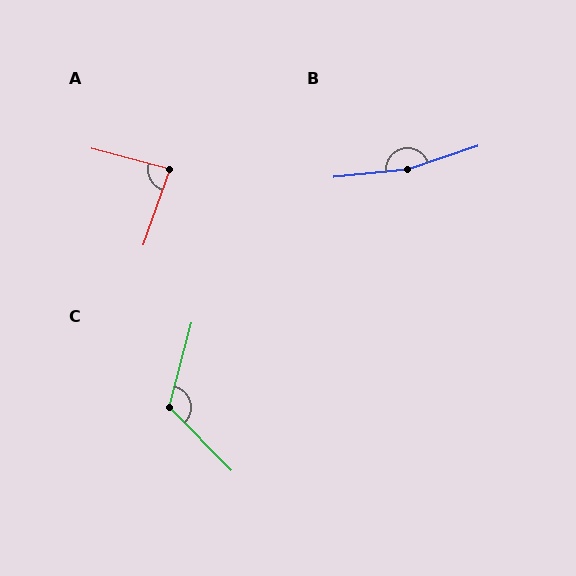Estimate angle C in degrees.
Approximately 120 degrees.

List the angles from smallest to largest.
A (86°), C (120°), B (168°).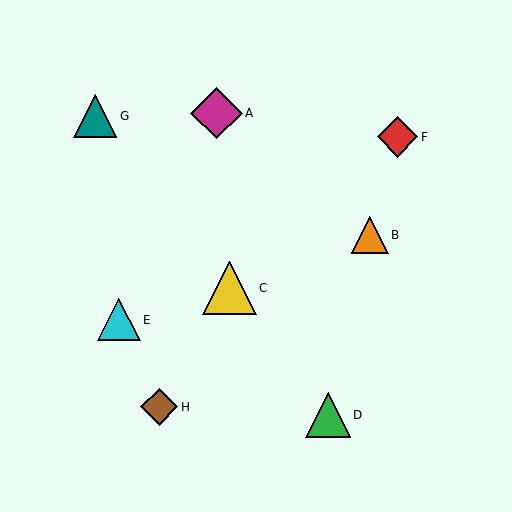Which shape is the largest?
The yellow triangle (labeled C) is the largest.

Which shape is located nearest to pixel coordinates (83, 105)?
The teal triangle (labeled G) at (95, 116) is nearest to that location.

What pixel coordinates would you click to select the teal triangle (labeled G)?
Click at (95, 116) to select the teal triangle G.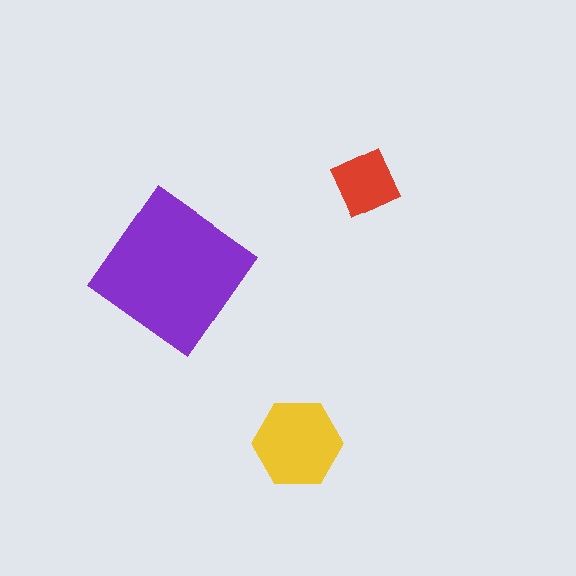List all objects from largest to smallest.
The purple diamond, the yellow hexagon, the red diamond.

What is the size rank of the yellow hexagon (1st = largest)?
2nd.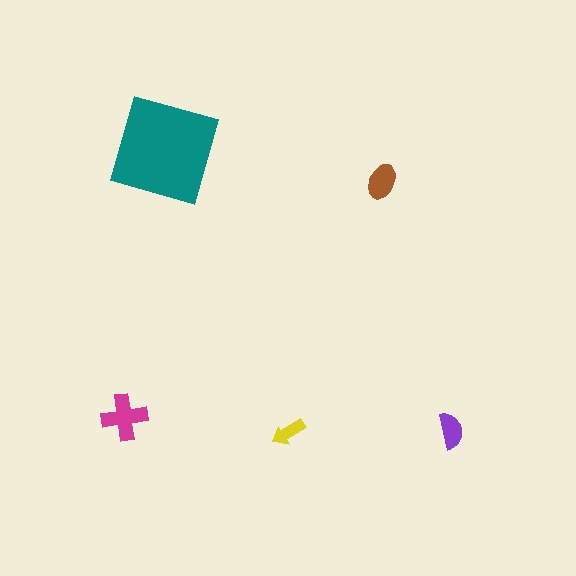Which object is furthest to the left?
The magenta cross is leftmost.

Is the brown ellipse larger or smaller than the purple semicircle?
Larger.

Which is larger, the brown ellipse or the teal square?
The teal square.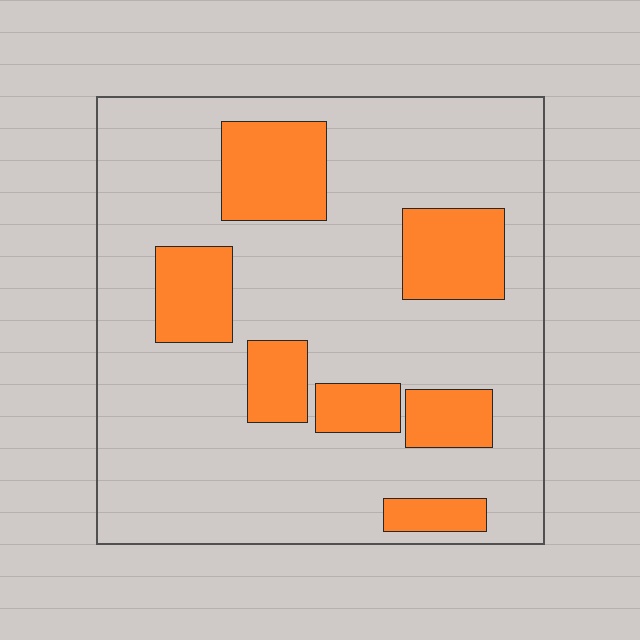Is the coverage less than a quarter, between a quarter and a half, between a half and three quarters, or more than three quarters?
Less than a quarter.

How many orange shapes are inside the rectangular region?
7.